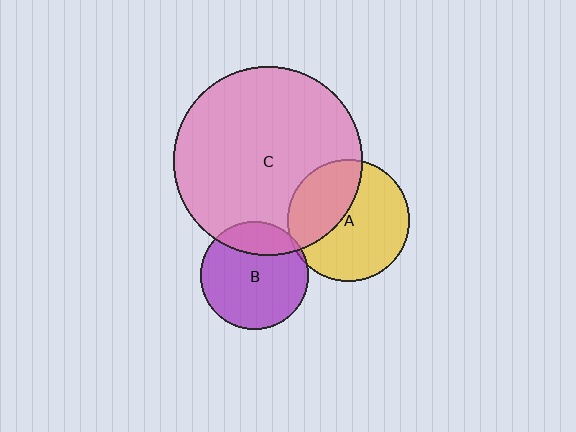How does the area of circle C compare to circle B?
Approximately 3.1 times.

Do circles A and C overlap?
Yes.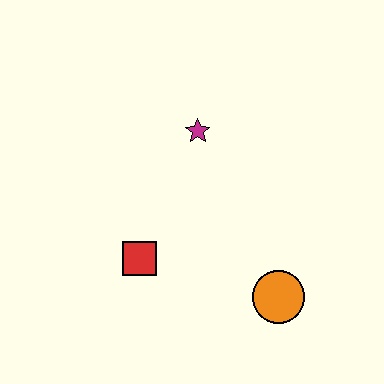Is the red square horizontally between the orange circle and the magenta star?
No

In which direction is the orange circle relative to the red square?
The orange circle is to the right of the red square.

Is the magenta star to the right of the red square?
Yes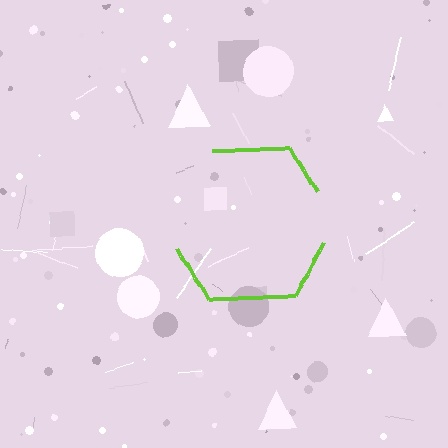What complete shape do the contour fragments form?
The contour fragments form a hexagon.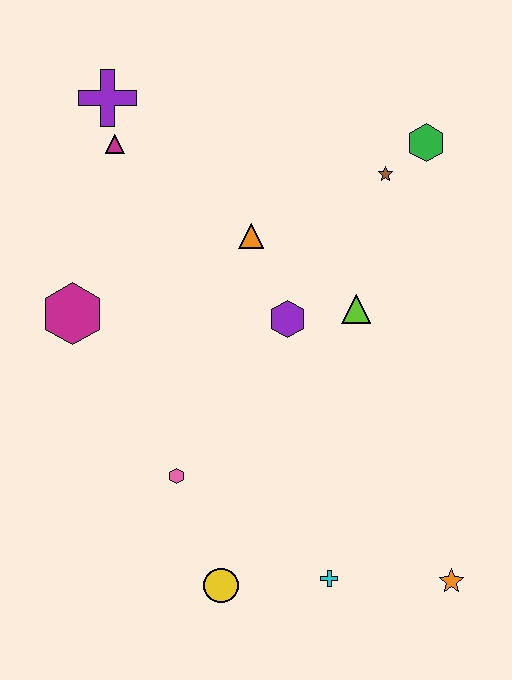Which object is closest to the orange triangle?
The purple hexagon is closest to the orange triangle.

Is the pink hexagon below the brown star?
Yes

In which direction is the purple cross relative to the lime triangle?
The purple cross is to the left of the lime triangle.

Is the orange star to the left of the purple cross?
No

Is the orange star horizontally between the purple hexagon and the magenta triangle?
No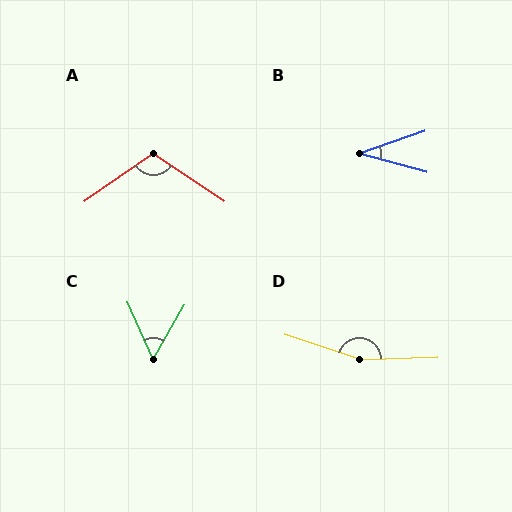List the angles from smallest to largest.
B (34°), C (54°), A (111°), D (159°).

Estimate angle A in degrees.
Approximately 111 degrees.